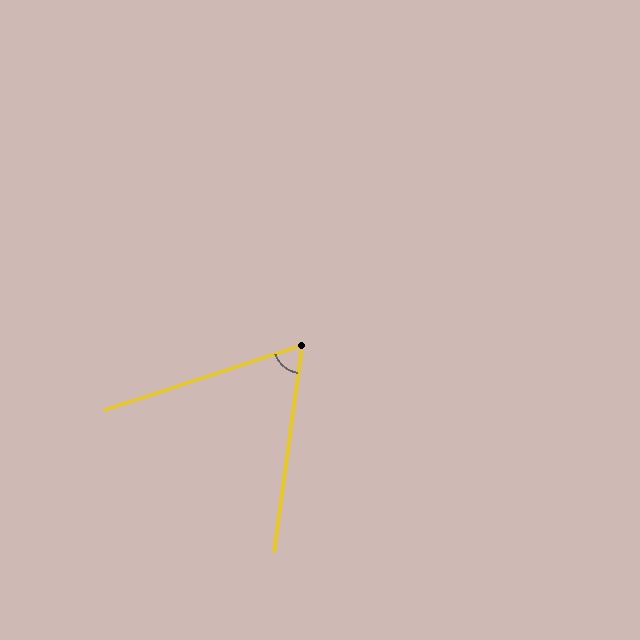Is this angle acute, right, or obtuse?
It is acute.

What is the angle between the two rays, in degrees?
Approximately 64 degrees.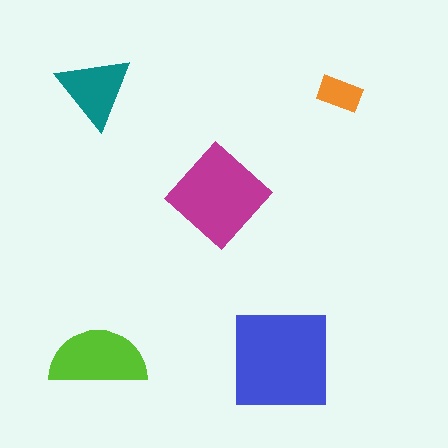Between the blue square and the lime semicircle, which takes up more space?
The blue square.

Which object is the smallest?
The orange rectangle.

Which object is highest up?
The teal triangle is topmost.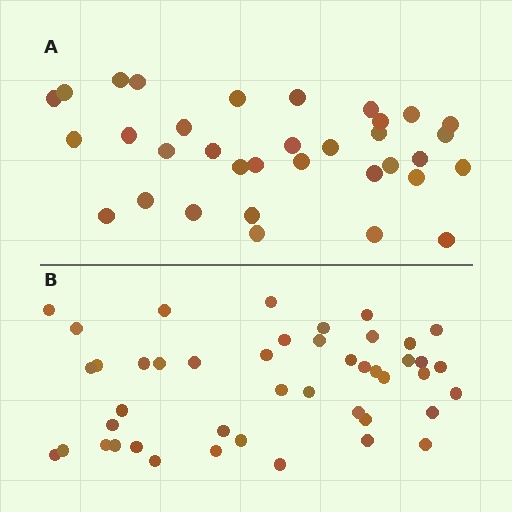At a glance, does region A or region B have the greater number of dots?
Region B (the bottom region) has more dots.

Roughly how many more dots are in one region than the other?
Region B has roughly 12 or so more dots than region A.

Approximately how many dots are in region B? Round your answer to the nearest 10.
About 40 dots. (The exact count is 45, which rounds to 40.)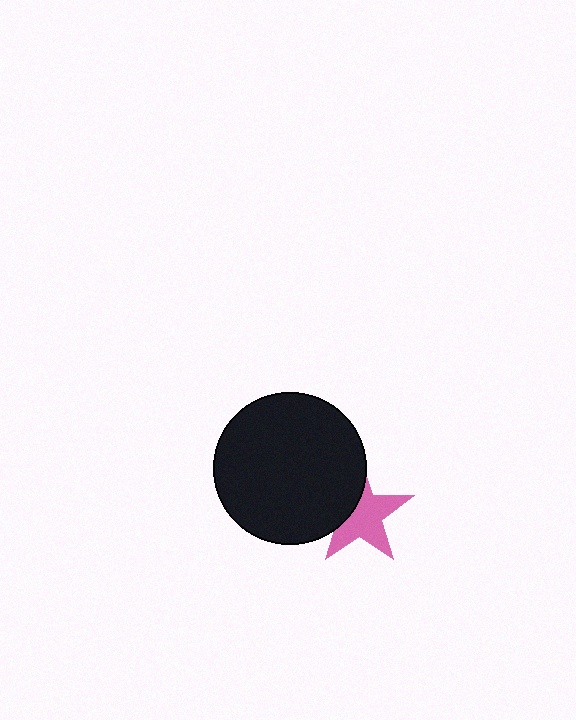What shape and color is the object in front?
The object in front is a black circle.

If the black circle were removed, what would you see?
You would see the complete pink star.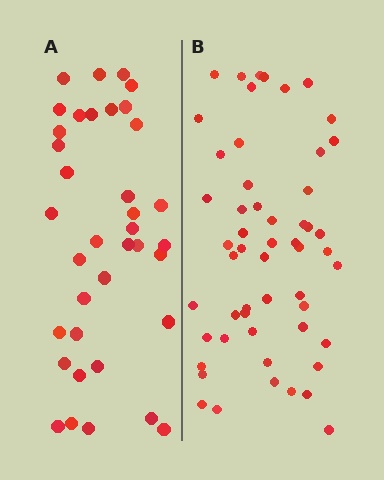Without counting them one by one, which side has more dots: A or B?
Region B (the right region) has more dots.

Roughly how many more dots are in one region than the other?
Region B has approximately 15 more dots than region A.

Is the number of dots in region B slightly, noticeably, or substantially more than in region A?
Region B has substantially more. The ratio is roughly 1.5 to 1.